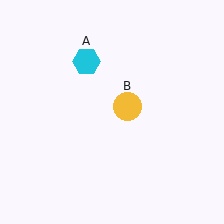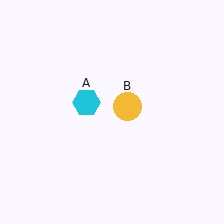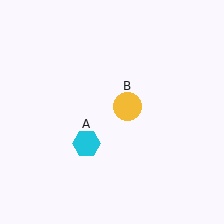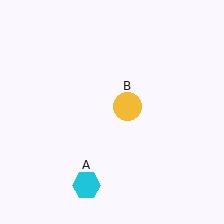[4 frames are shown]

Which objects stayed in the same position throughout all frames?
Yellow circle (object B) remained stationary.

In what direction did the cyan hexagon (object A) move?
The cyan hexagon (object A) moved down.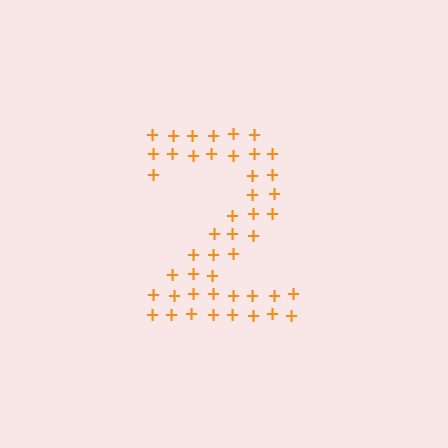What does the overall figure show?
The overall figure shows the digit 2.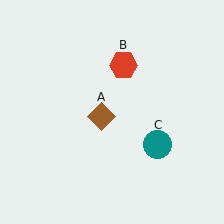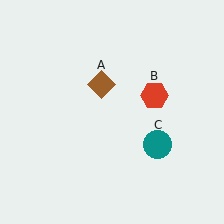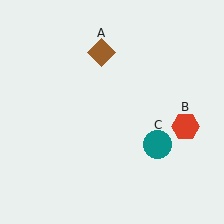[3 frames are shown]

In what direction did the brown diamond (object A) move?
The brown diamond (object A) moved up.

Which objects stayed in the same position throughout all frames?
Teal circle (object C) remained stationary.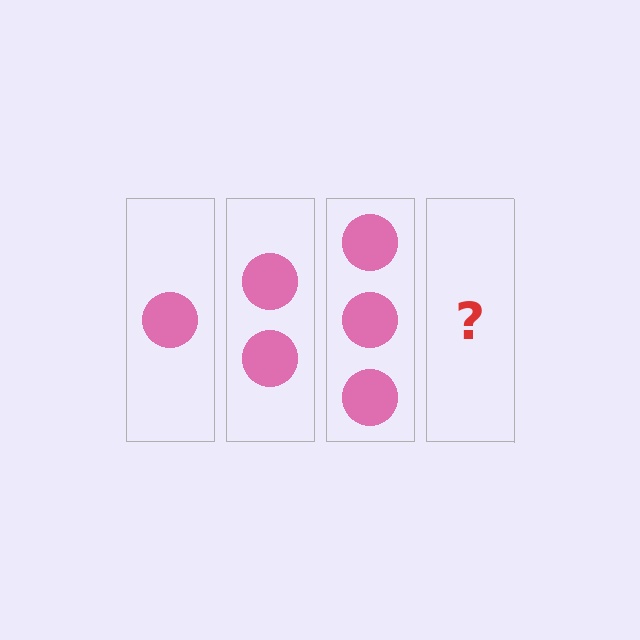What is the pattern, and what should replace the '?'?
The pattern is that each step adds one more circle. The '?' should be 4 circles.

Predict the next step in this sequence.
The next step is 4 circles.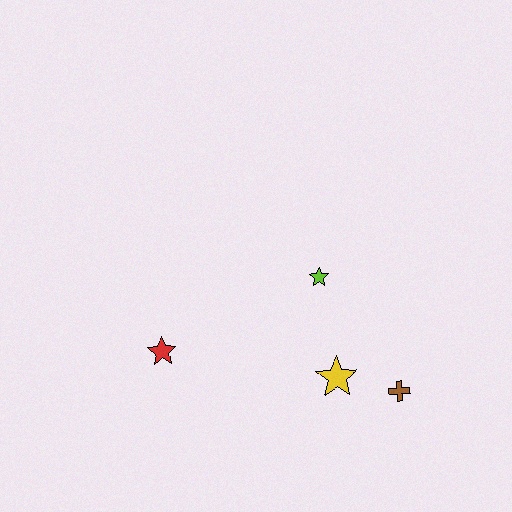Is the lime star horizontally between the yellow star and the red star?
Yes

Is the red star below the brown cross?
No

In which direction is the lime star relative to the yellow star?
The lime star is above the yellow star.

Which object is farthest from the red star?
The brown cross is farthest from the red star.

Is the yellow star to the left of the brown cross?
Yes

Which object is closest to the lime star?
The yellow star is closest to the lime star.